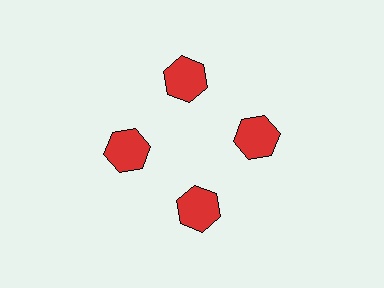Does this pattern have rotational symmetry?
Yes, this pattern has 4-fold rotational symmetry. It looks the same after rotating 90 degrees around the center.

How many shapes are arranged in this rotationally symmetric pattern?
There are 4 shapes, arranged in 4 groups of 1.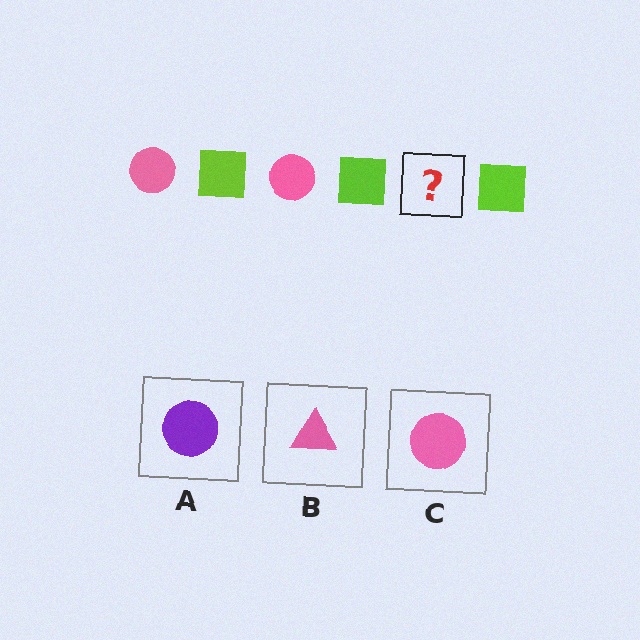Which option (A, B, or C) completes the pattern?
C.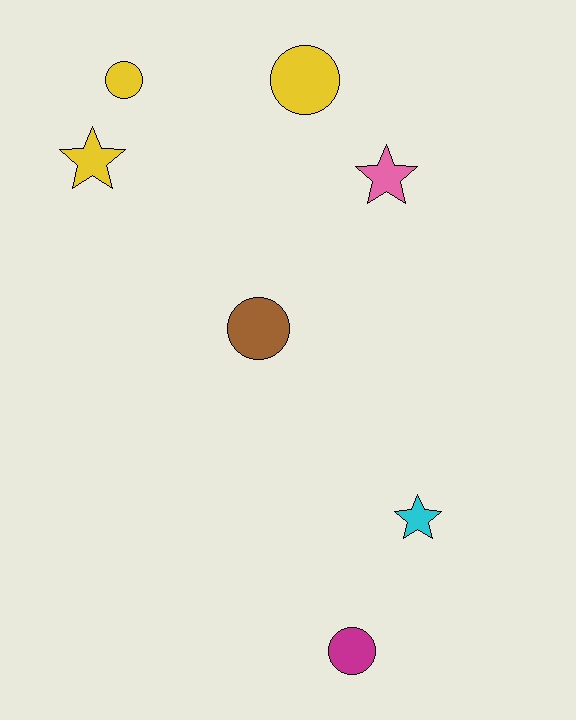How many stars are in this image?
There are 3 stars.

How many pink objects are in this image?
There is 1 pink object.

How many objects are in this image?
There are 7 objects.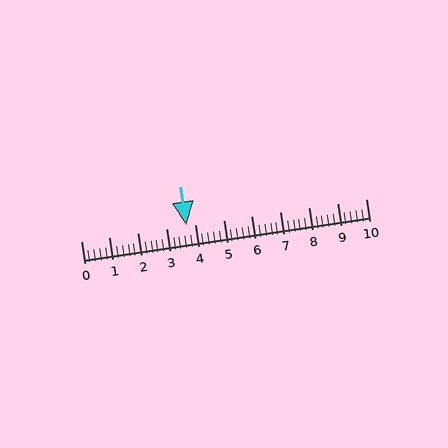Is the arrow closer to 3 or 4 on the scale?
The arrow is closer to 4.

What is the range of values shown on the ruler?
The ruler shows values from 0 to 10.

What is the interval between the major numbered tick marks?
The major tick marks are spaced 1 units apart.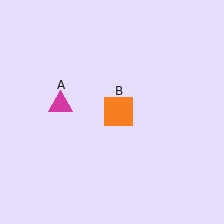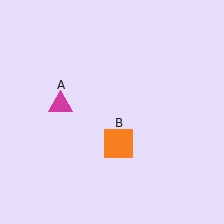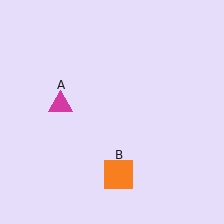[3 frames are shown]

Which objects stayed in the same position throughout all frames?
Magenta triangle (object A) remained stationary.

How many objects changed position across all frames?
1 object changed position: orange square (object B).